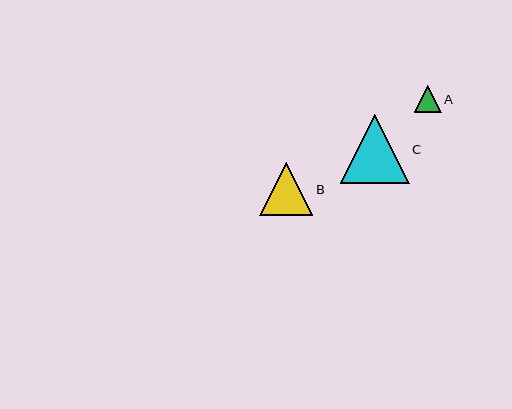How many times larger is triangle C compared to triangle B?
Triangle C is approximately 1.3 times the size of triangle B.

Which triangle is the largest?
Triangle C is the largest with a size of approximately 69 pixels.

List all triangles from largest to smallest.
From largest to smallest: C, B, A.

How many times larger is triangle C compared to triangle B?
Triangle C is approximately 1.3 times the size of triangle B.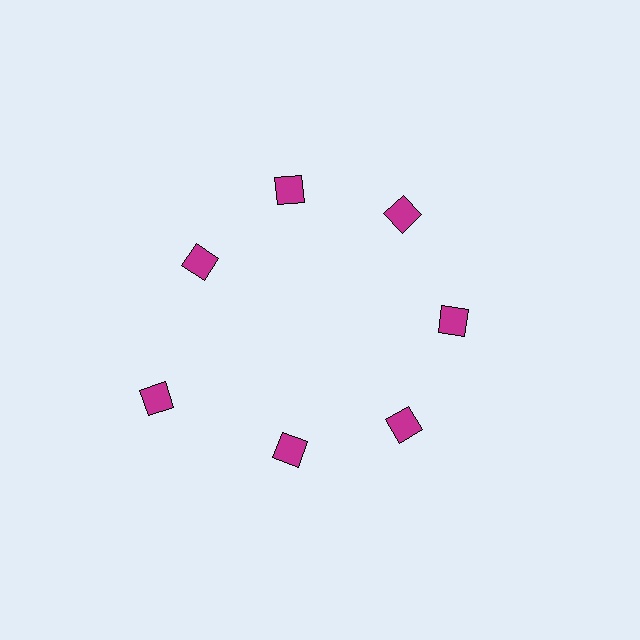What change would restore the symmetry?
The symmetry would be restored by moving it inward, back onto the ring so that all 7 diamonds sit at equal angles and equal distance from the center.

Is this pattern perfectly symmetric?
No. The 7 magenta diamonds are arranged in a ring, but one element near the 8 o'clock position is pushed outward from the center, breaking the 7-fold rotational symmetry.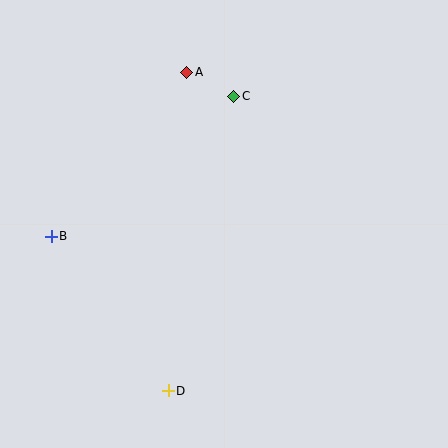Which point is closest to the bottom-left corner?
Point D is closest to the bottom-left corner.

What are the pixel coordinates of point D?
Point D is at (168, 391).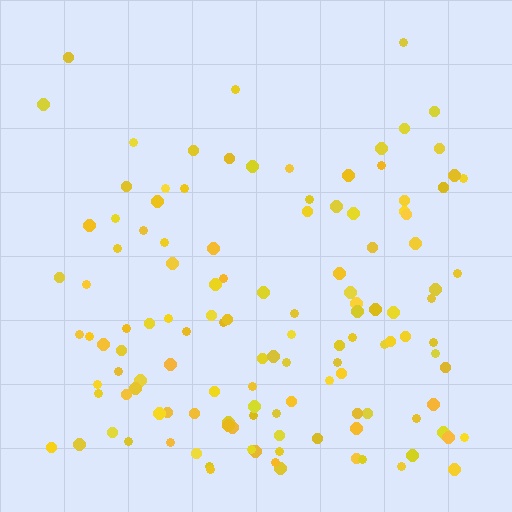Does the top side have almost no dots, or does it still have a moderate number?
Still a moderate number, just noticeably fewer than the bottom.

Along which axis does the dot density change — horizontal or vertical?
Vertical.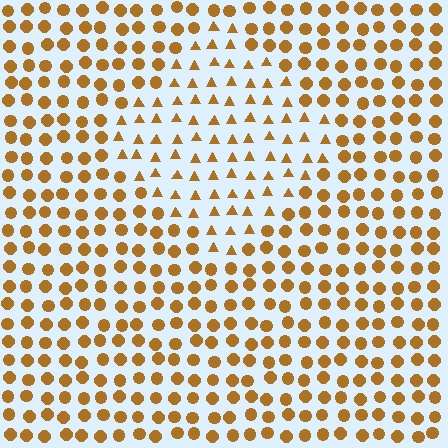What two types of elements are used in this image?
The image uses triangles inside the diamond region and circles outside it.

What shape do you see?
I see a diamond.